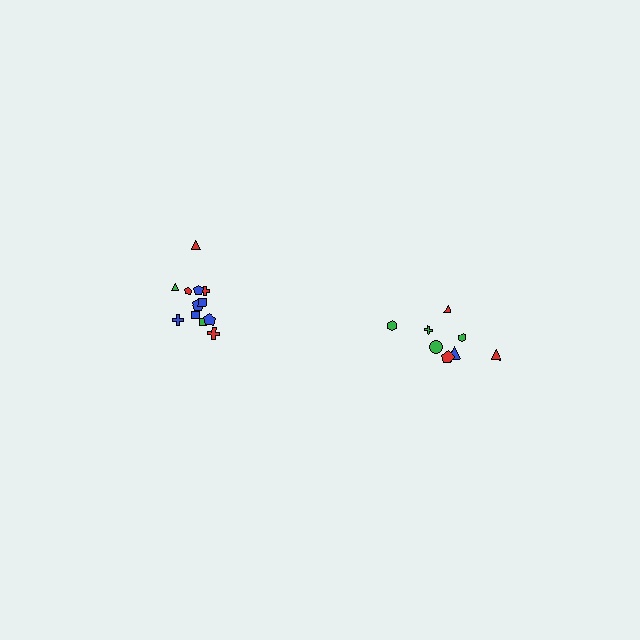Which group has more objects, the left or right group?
The left group.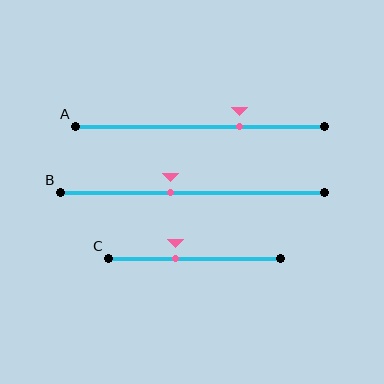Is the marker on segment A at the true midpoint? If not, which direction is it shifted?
No, the marker on segment A is shifted to the right by about 16% of the segment length.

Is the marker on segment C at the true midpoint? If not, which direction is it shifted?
No, the marker on segment C is shifted to the left by about 11% of the segment length.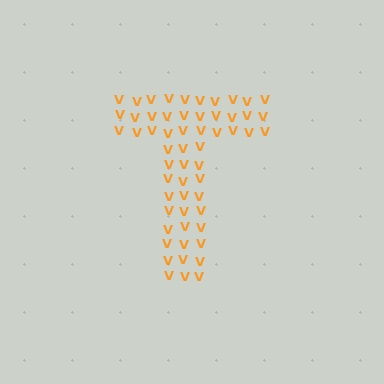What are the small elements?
The small elements are letter V's.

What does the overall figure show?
The overall figure shows the letter T.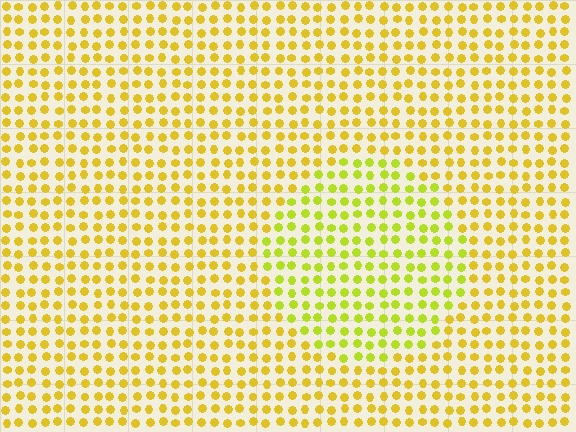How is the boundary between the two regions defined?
The boundary is defined purely by a slight shift in hue (about 24 degrees). Spacing, size, and orientation are identical on both sides.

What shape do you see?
I see a circle.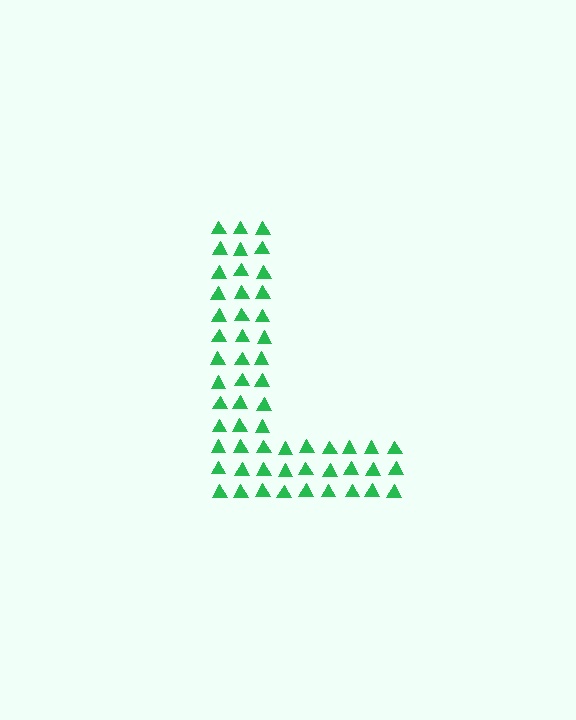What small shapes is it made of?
It is made of small triangles.